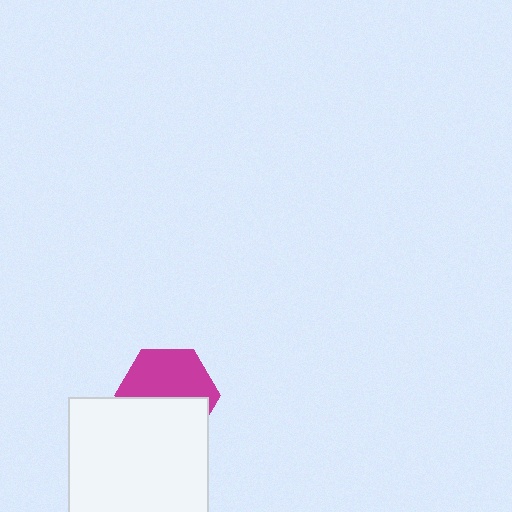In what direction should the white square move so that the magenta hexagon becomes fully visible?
The white square should move down. That is the shortest direction to clear the overlap and leave the magenta hexagon fully visible.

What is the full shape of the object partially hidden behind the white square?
The partially hidden object is a magenta hexagon.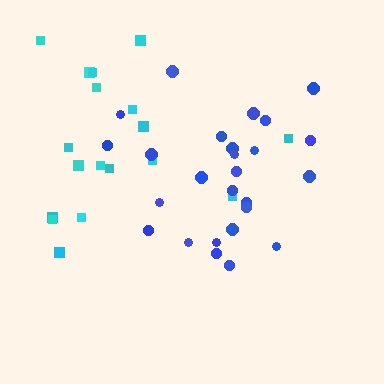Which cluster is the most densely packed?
Blue.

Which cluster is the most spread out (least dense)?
Cyan.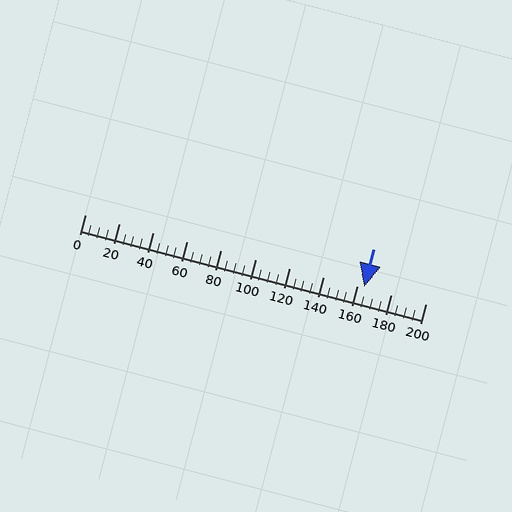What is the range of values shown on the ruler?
The ruler shows values from 0 to 200.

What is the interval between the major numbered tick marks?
The major tick marks are spaced 20 units apart.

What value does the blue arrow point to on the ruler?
The blue arrow points to approximately 164.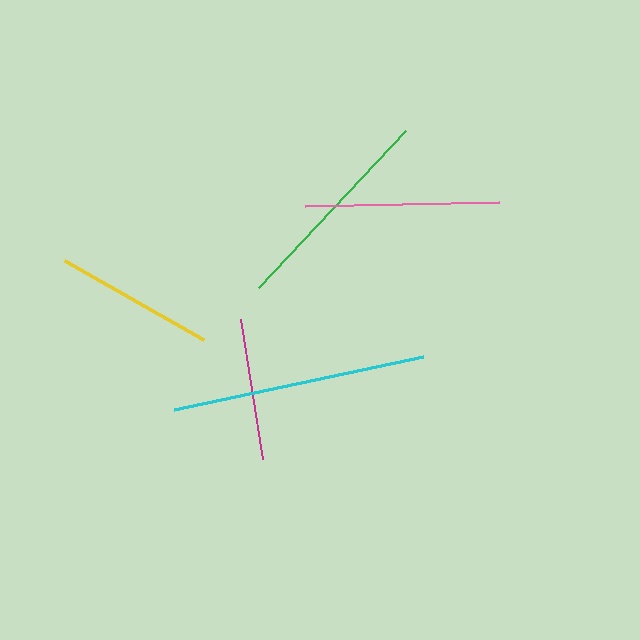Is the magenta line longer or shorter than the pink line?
The pink line is longer than the magenta line.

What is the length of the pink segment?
The pink segment is approximately 193 pixels long.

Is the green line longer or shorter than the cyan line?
The cyan line is longer than the green line.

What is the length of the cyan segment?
The cyan segment is approximately 254 pixels long.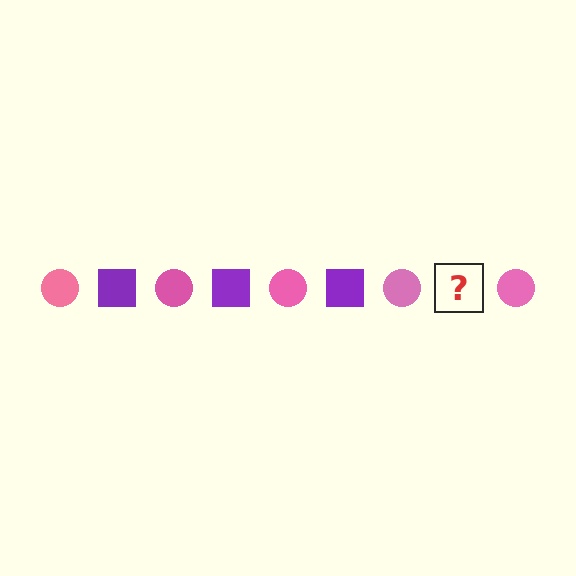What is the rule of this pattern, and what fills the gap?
The rule is that the pattern alternates between pink circle and purple square. The gap should be filled with a purple square.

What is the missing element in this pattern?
The missing element is a purple square.